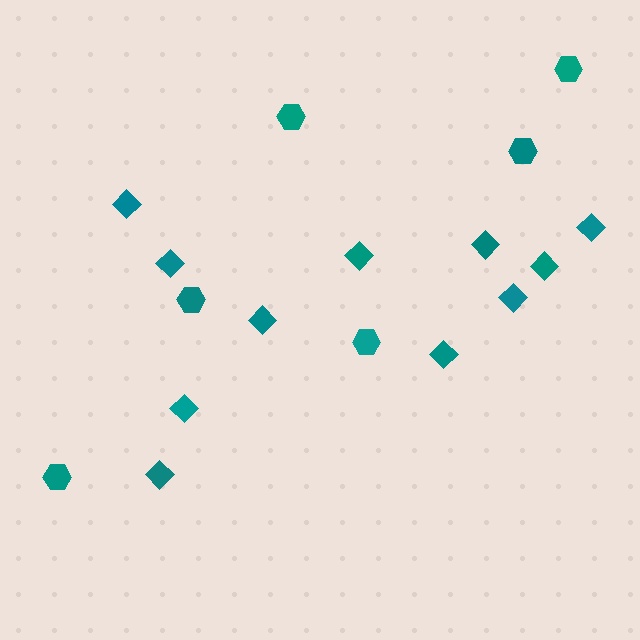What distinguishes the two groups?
There are 2 groups: one group of hexagons (6) and one group of diamonds (11).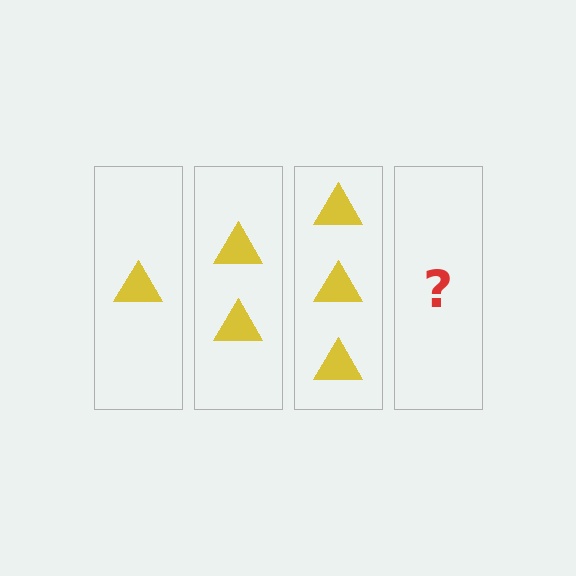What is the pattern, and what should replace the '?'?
The pattern is that each step adds one more triangle. The '?' should be 4 triangles.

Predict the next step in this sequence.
The next step is 4 triangles.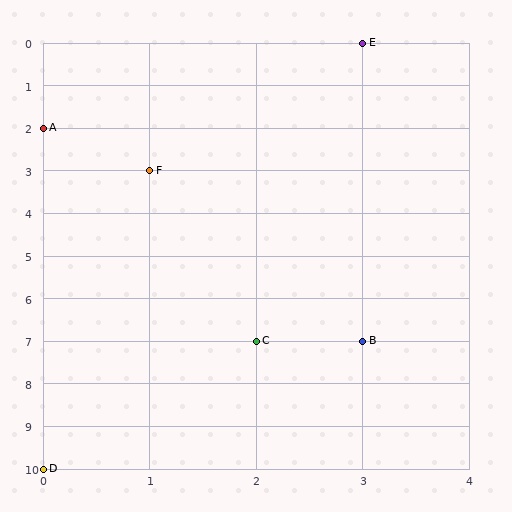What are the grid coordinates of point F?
Point F is at grid coordinates (1, 3).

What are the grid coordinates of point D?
Point D is at grid coordinates (0, 10).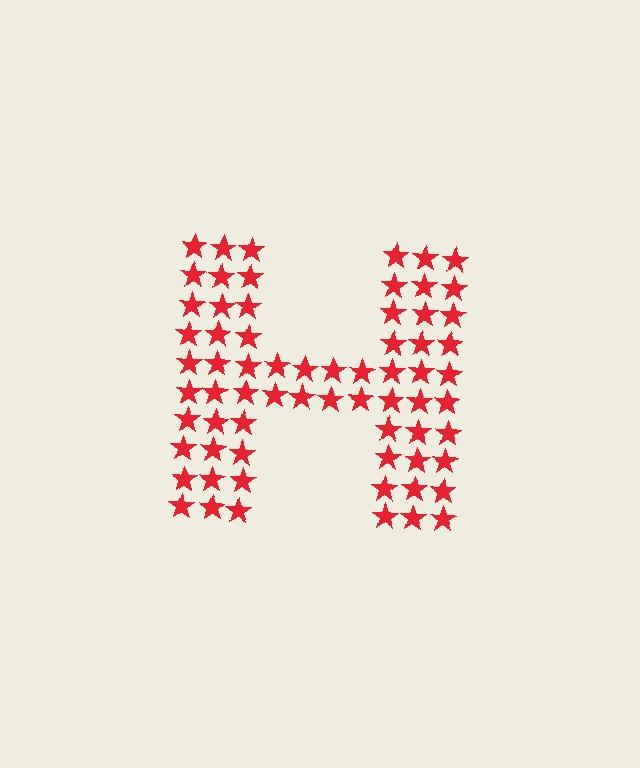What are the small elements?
The small elements are stars.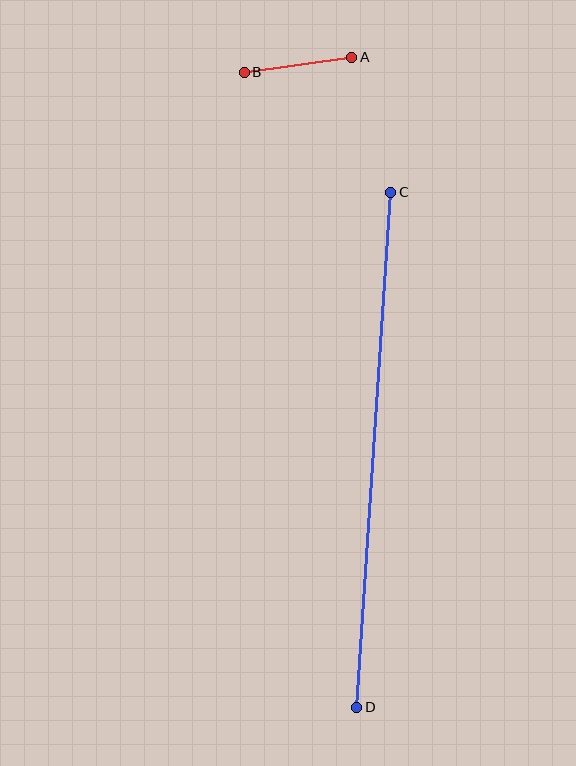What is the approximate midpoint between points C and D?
The midpoint is at approximately (374, 450) pixels.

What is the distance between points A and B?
The distance is approximately 109 pixels.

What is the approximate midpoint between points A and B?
The midpoint is at approximately (298, 65) pixels.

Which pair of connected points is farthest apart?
Points C and D are farthest apart.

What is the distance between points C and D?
The distance is approximately 516 pixels.